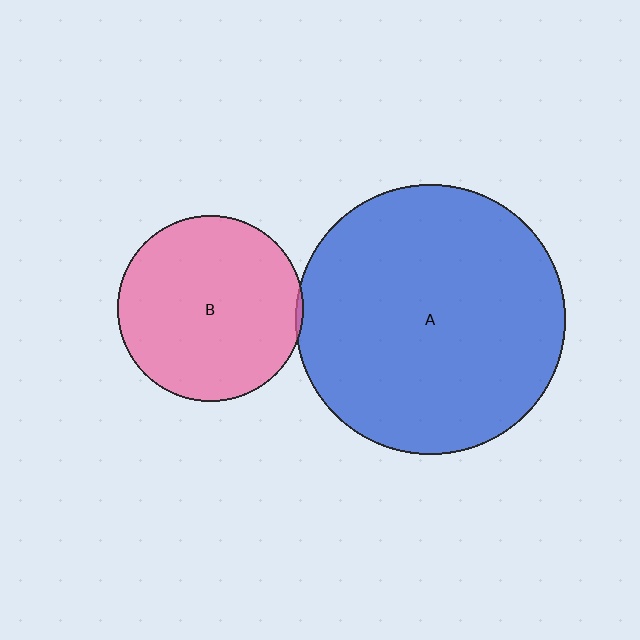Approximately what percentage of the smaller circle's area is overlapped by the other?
Approximately 5%.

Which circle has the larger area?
Circle A (blue).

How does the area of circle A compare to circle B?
Approximately 2.1 times.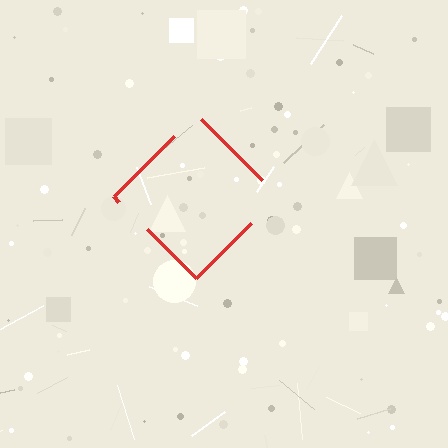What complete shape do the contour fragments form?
The contour fragments form a diamond.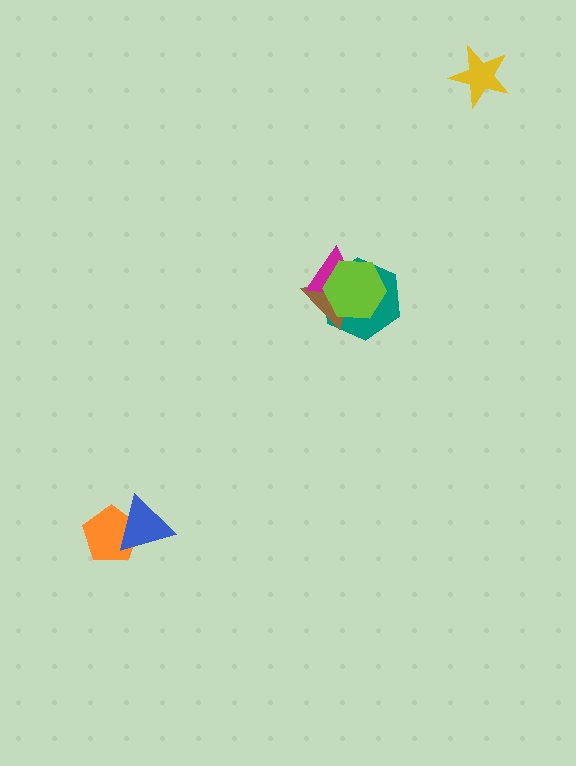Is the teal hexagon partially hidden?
Yes, it is partially covered by another shape.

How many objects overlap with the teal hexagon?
3 objects overlap with the teal hexagon.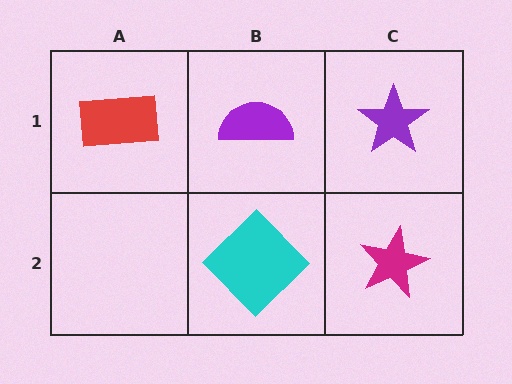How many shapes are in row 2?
2 shapes.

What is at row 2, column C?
A magenta star.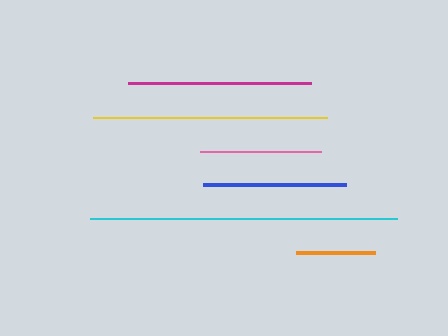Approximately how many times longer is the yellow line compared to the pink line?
The yellow line is approximately 1.9 times the length of the pink line.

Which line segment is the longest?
The cyan line is the longest at approximately 307 pixels.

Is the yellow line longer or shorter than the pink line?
The yellow line is longer than the pink line.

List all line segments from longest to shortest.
From longest to shortest: cyan, yellow, magenta, blue, pink, orange.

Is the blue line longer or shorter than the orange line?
The blue line is longer than the orange line.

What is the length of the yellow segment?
The yellow segment is approximately 234 pixels long.